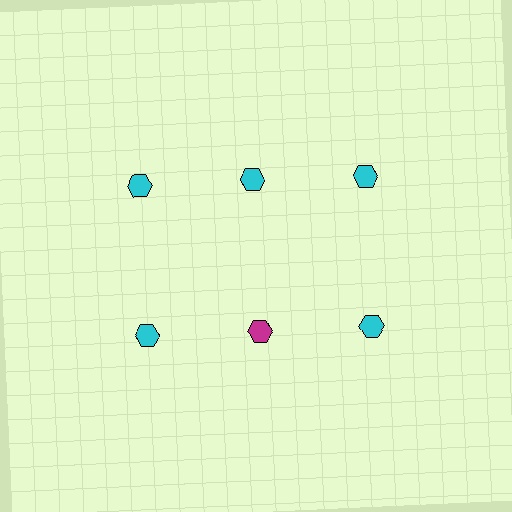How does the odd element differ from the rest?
It has a different color: magenta instead of cyan.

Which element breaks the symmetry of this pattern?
The magenta hexagon in the second row, second from left column breaks the symmetry. All other shapes are cyan hexagons.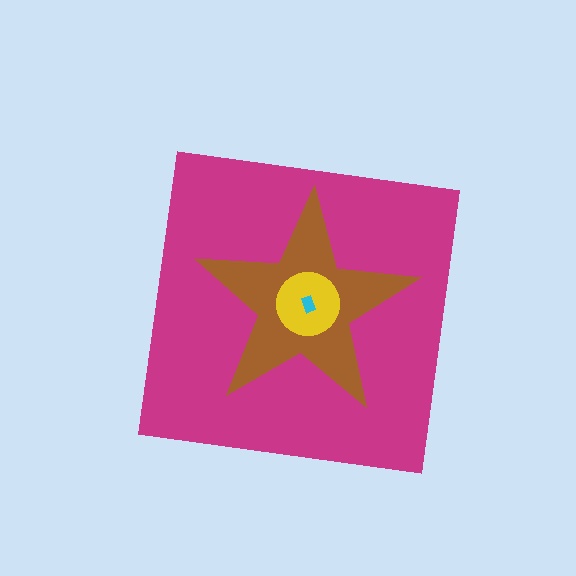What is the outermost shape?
The magenta square.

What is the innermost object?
The cyan rectangle.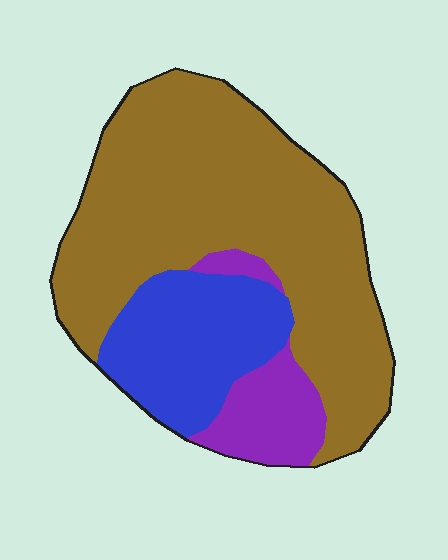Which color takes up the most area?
Brown, at roughly 65%.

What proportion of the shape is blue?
Blue covers 22% of the shape.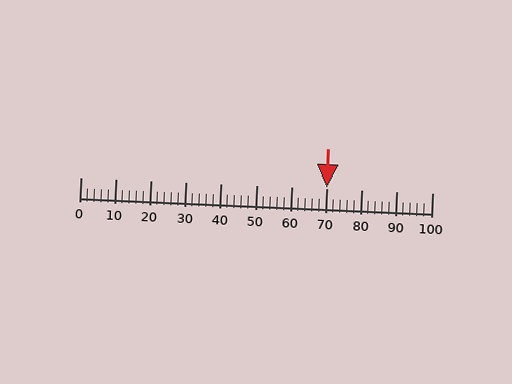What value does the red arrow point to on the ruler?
The red arrow points to approximately 70.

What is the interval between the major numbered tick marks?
The major tick marks are spaced 10 units apart.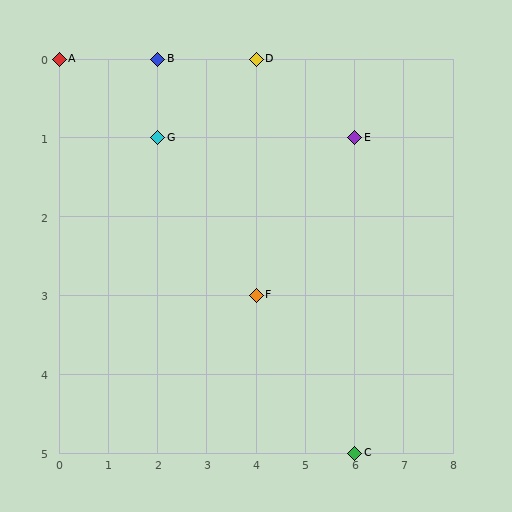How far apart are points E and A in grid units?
Points E and A are 6 columns and 1 row apart (about 6.1 grid units diagonally).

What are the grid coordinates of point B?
Point B is at grid coordinates (2, 0).